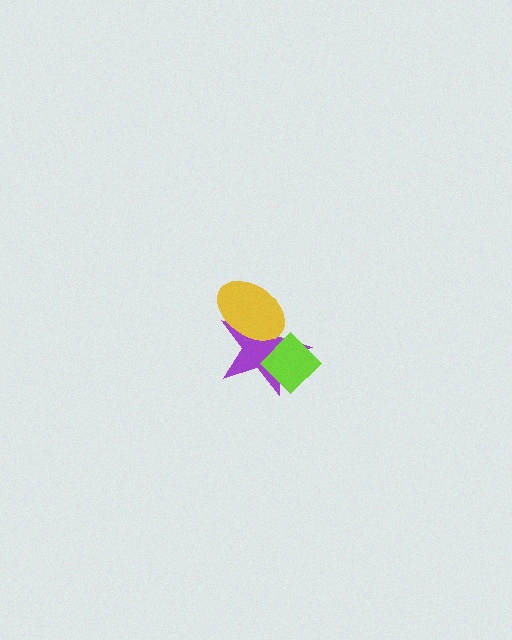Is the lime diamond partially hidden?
No, no other shape covers it.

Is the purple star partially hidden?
Yes, it is partially covered by another shape.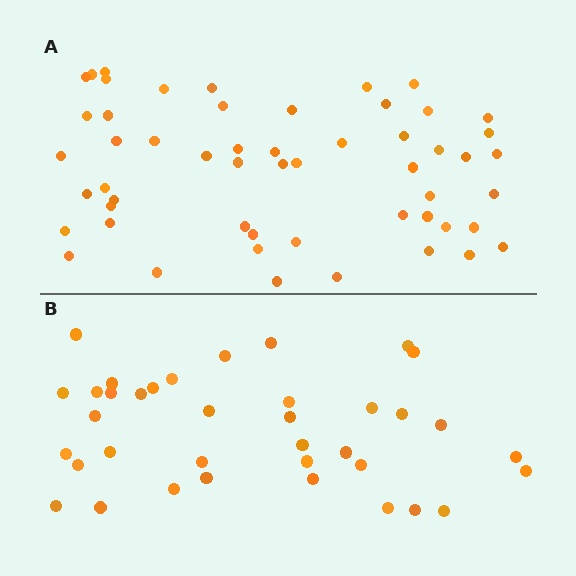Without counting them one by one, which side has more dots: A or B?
Region A (the top region) has more dots.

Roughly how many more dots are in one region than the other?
Region A has approximately 15 more dots than region B.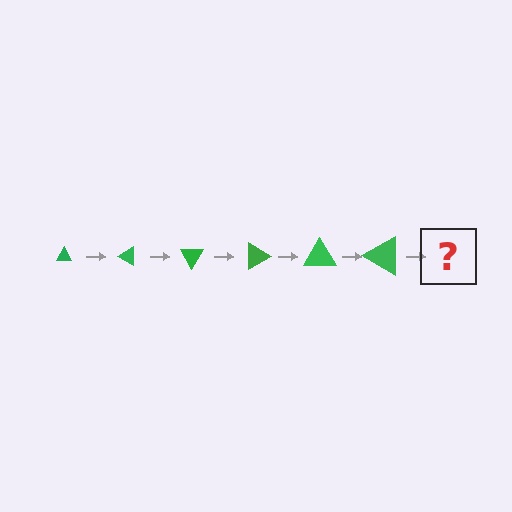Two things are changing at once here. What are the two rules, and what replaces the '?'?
The two rules are that the triangle grows larger each step and it rotates 30 degrees each step. The '?' should be a triangle, larger than the previous one and rotated 180 degrees from the start.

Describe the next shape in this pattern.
It should be a triangle, larger than the previous one and rotated 180 degrees from the start.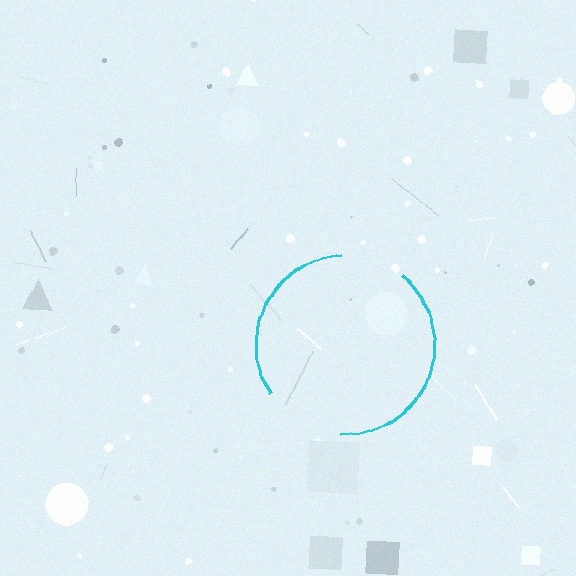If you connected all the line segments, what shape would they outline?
They would outline a circle.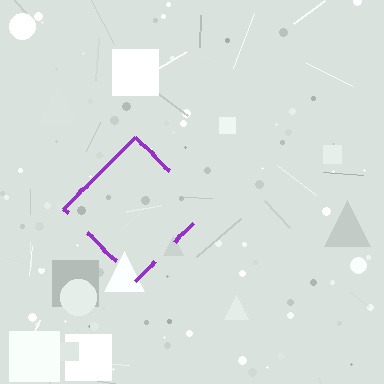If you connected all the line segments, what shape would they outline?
They would outline a diamond.